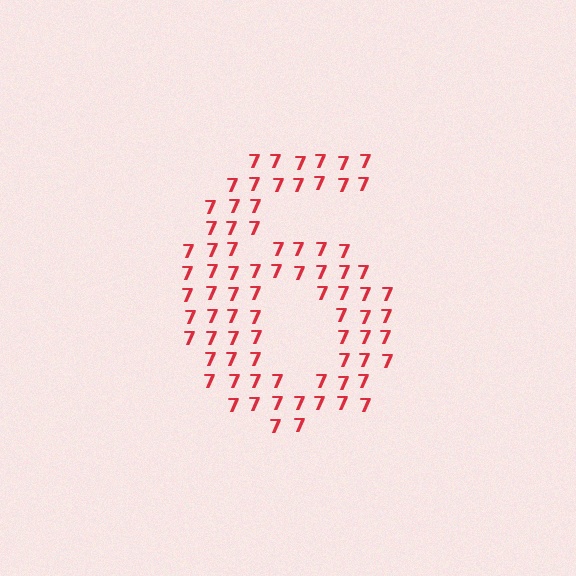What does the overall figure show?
The overall figure shows the digit 6.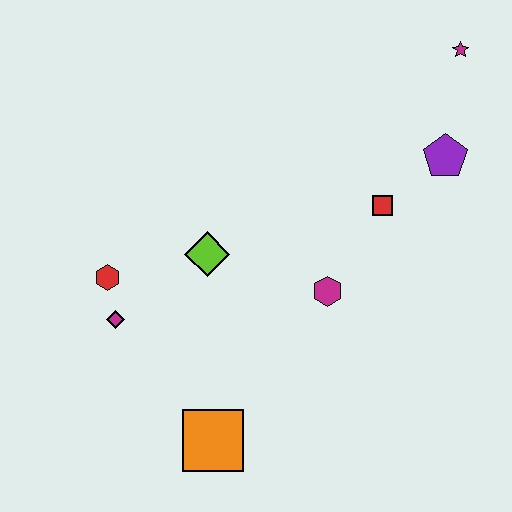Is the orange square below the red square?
Yes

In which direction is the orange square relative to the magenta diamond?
The orange square is below the magenta diamond.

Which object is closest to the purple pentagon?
The red square is closest to the purple pentagon.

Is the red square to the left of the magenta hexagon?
No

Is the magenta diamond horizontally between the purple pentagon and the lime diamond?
No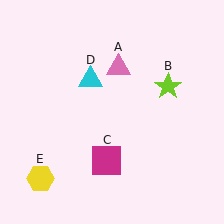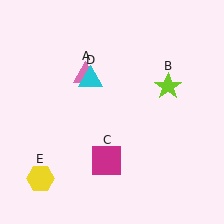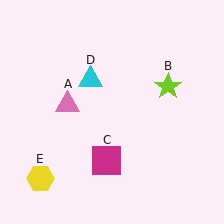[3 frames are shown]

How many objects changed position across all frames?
1 object changed position: pink triangle (object A).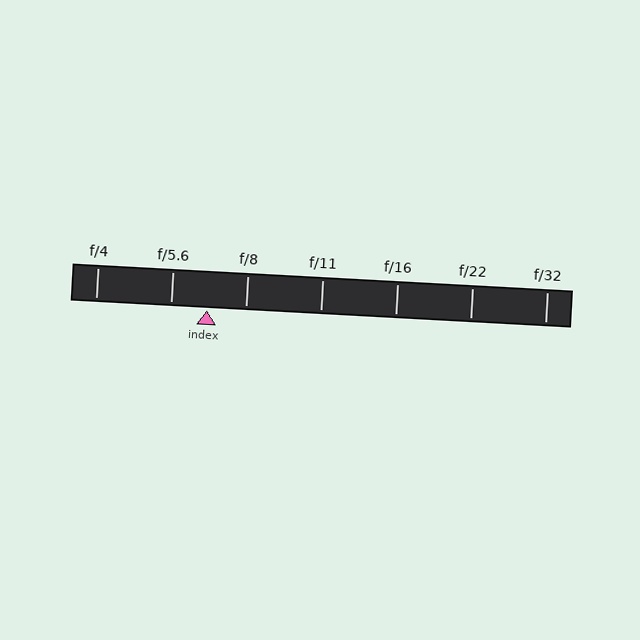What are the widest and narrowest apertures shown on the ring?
The widest aperture shown is f/4 and the narrowest is f/32.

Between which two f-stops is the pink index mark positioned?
The index mark is between f/5.6 and f/8.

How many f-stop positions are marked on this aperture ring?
There are 7 f-stop positions marked.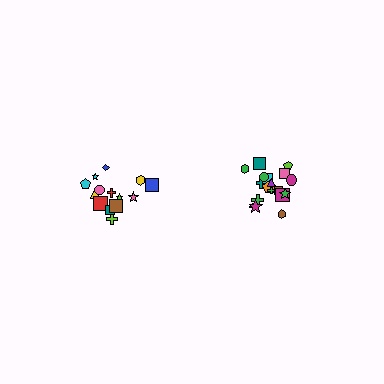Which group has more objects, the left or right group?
The right group.